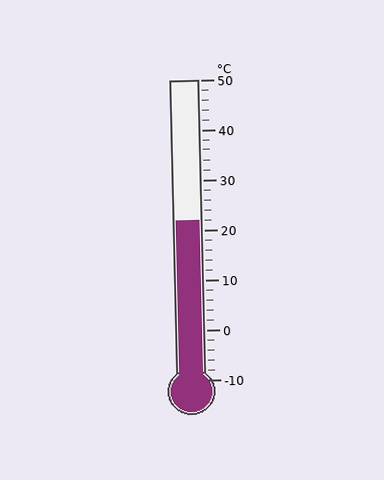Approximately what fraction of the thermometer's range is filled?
The thermometer is filled to approximately 55% of its range.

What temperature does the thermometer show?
The thermometer shows approximately 22°C.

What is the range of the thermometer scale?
The thermometer scale ranges from -10°C to 50°C.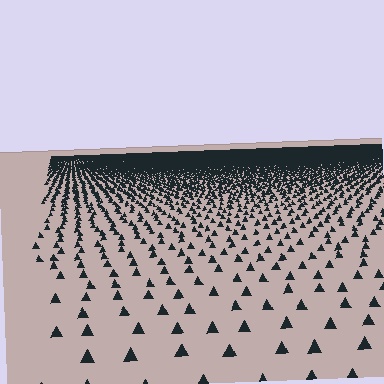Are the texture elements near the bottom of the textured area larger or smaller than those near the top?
Larger. Near the bottom, elements are closer to the viewer and appear at a bigger on-screen size.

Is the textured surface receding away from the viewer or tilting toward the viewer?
The surface is receding away from the viewer. Texture elements get smaller and denser toward the top.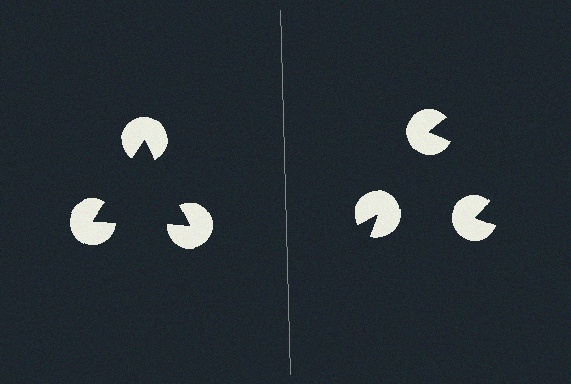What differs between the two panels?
The pac-man discs are positioned identically on both sides; only the wedge orientations differ. On the left they align to a triangle; on the right they are misaligned.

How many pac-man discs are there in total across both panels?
6 — 3 on each side.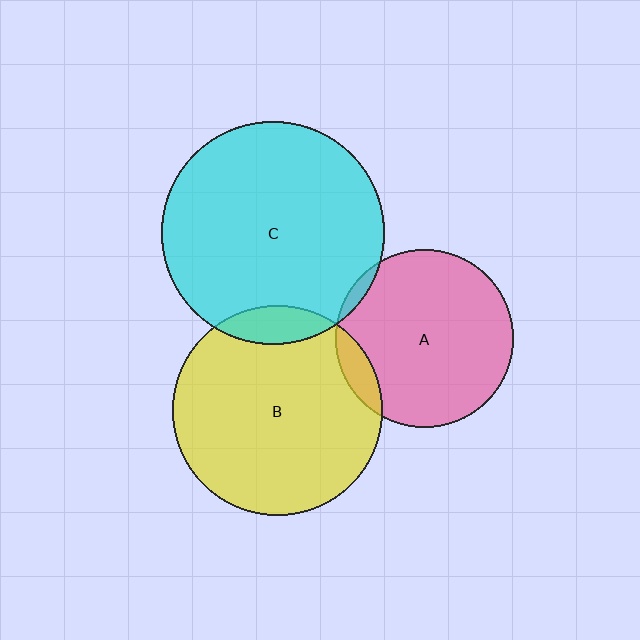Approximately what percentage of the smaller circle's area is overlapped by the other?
Approximately 10%.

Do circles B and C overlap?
Yes.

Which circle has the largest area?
Circle C (cyan).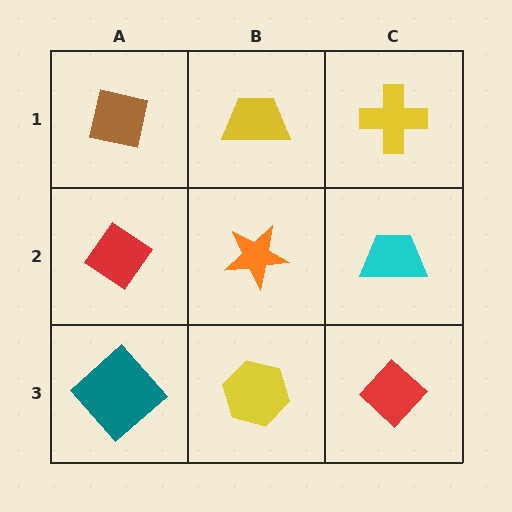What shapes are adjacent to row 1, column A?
A red diamond (row 2, column A), a yellow trapezoid (row 1, column B).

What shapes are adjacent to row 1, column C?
A cyan trapezoid (row 2, column C), a yellow trapezoid (row 1, column B).